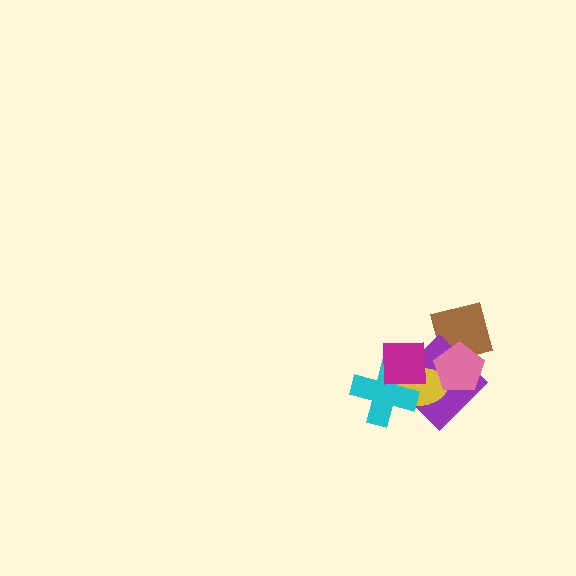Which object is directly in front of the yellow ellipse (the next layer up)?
The pink pentagon is directly in front of the yellow ellipse.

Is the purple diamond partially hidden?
Yes, it is partially covered by another shape.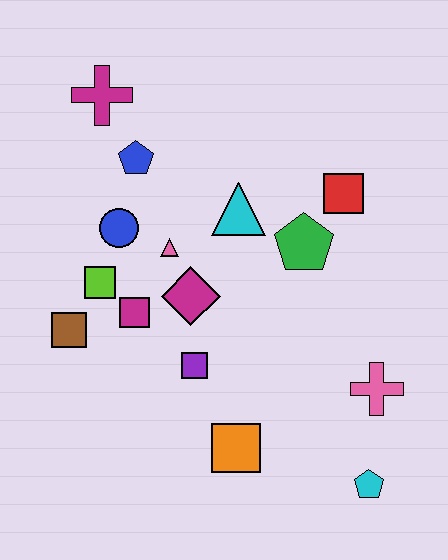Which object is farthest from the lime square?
The cyan pentagon is farthest from the lime square.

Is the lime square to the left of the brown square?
No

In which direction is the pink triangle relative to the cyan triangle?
The pink triangle is to the left of the cyan triangle.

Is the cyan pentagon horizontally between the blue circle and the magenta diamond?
No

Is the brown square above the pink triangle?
No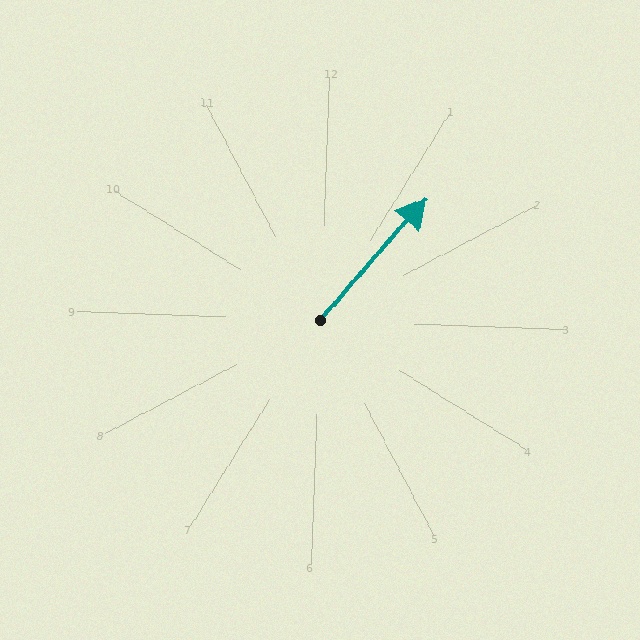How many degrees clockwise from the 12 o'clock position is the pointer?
Approximately 39 degrees.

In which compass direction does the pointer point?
Northeast.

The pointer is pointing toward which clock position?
Roughly 1 o'clock.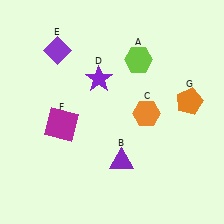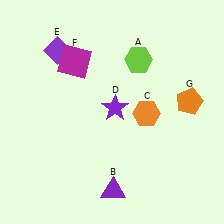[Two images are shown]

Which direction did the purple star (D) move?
The purple star (D) moved down.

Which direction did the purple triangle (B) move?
The purple triangle (B) moved down.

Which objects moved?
The objects that moved are: the purple triangle (B), the purple star (D), the magenta square (F).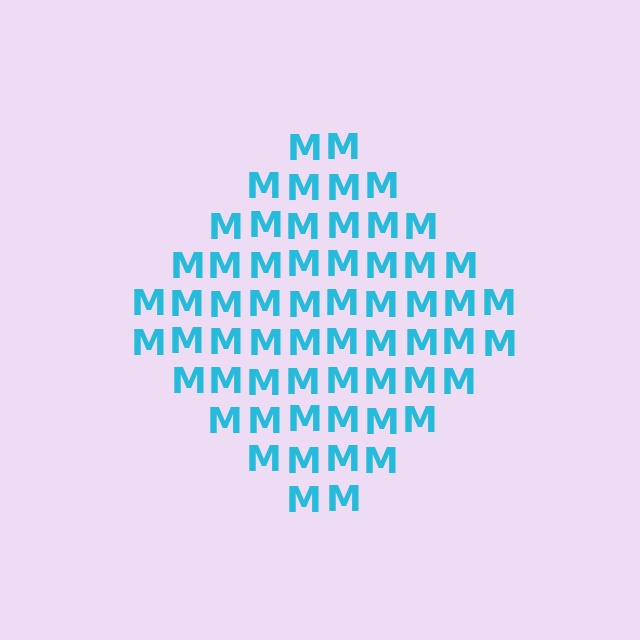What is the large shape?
The large shape is a diamond.